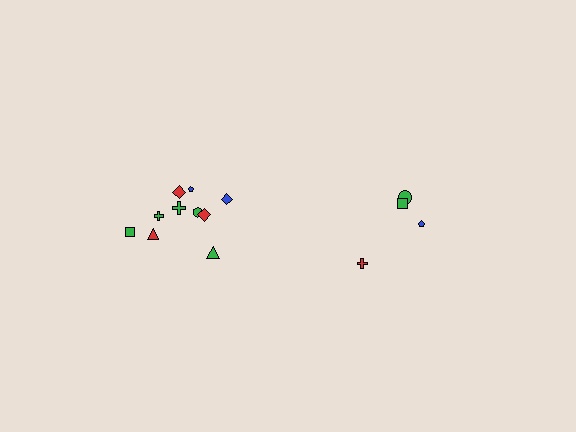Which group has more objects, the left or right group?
The left group.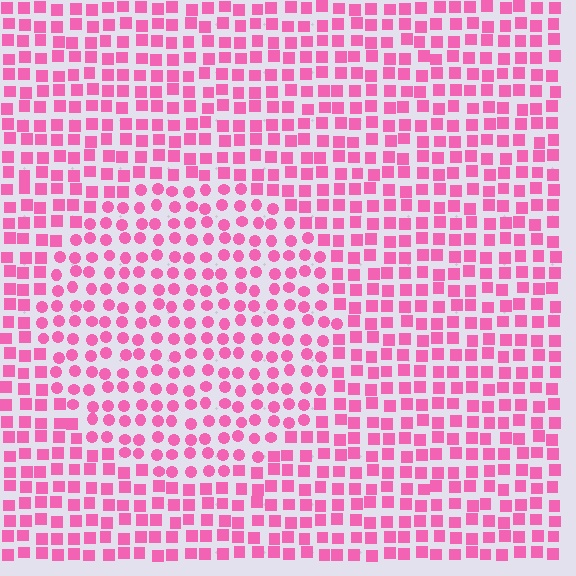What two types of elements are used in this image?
The image uses circles inside the circle region and squares outside it.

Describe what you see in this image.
The image is filled with small pink elements arranged in a uniform grid. A circle-shaped region contains circles, while the surrounding area contains squares. The boundary is defined purely by the change in element shape.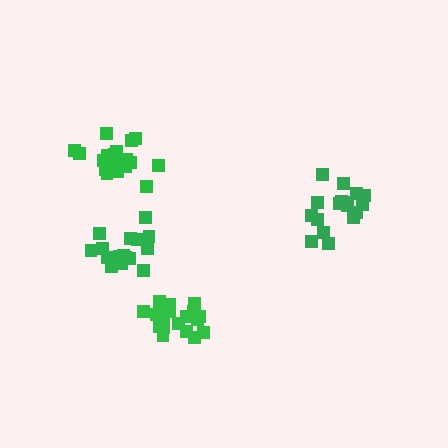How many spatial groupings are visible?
There are 4 spatial groupings.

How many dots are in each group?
Group 1: 19 dots, Group 2: 20 dots, Group 3: 17 dots, Group 4: 16 dots (72 total).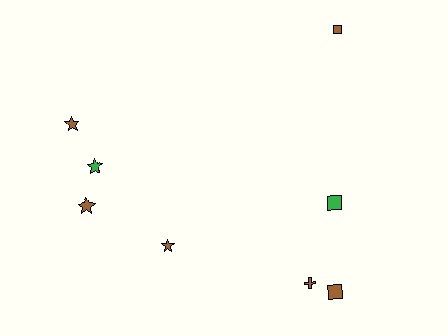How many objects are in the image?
There are 8 objects.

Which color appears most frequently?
Brown, with 6 objects.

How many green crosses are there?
There are no green crosses.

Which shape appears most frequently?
Star, with 4 objects.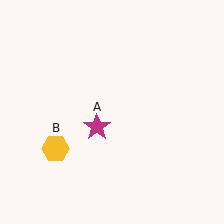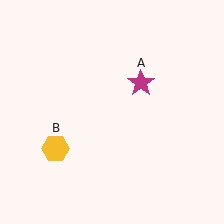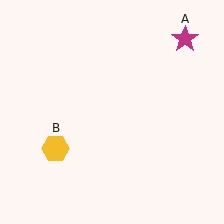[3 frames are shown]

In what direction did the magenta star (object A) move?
The magenta star (object A) moved up and to the right.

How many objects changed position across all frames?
1 object changed position: magenta star (object A).